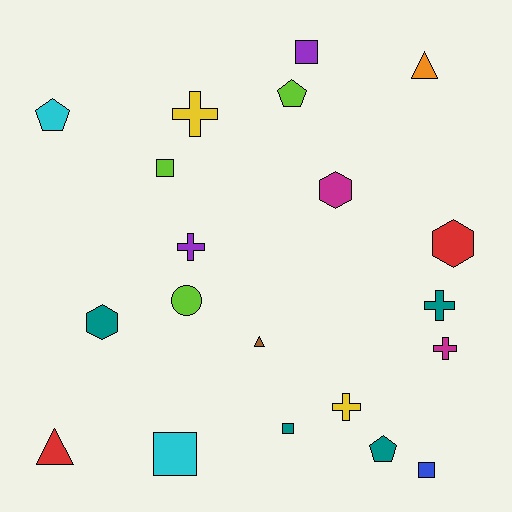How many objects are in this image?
There are 20 objects.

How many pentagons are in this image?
There are 3 pentagons.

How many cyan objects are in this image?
There are 2 cyan objects.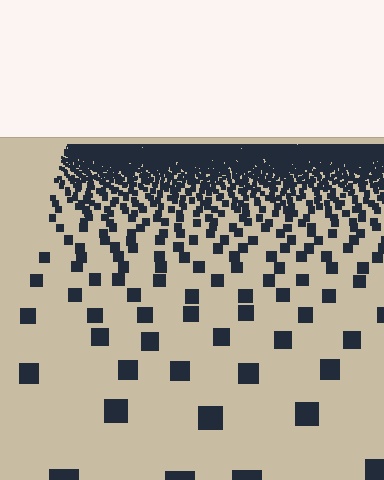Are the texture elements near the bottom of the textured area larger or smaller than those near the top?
Larger. Near the bottom, elements are closer to the viewer and appear at a bigger on-screen size.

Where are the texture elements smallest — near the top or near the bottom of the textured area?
Near the top.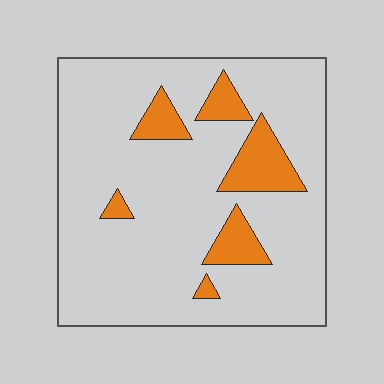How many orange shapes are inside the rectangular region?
6.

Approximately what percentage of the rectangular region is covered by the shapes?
Approximately 15%.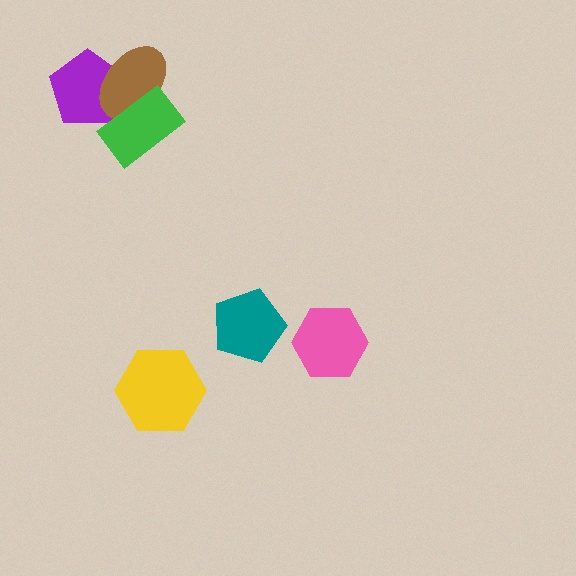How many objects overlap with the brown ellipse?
2 objects overlap with the brown ellipse.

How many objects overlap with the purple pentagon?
2 objects overlap with the purple pentagon.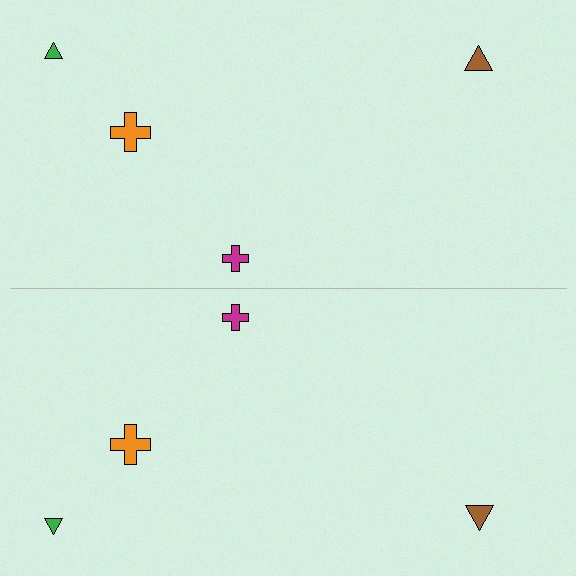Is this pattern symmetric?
Yes, this pattern has bilateral (reflection) symmetry.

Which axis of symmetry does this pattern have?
The pattern has a horizontal axis of symmetry running through the center of the image.